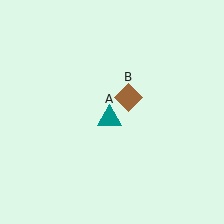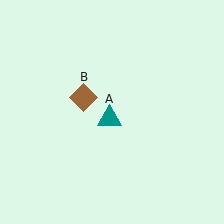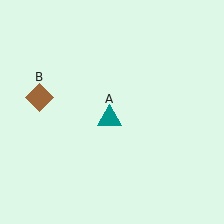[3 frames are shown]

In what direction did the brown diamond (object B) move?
The brown diamond (object B) moved left.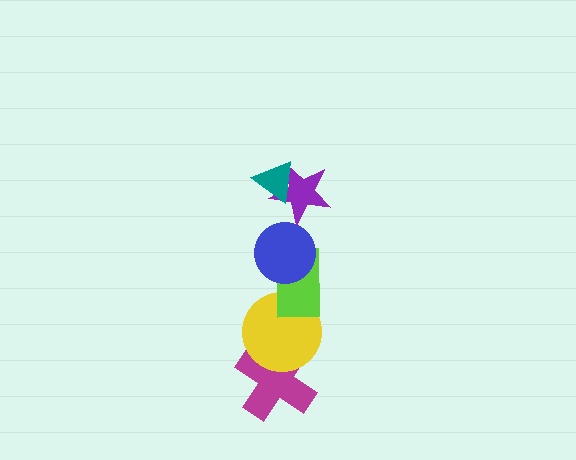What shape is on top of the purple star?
The teal triangle is on top of the purple star.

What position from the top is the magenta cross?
The magenta cross is 6th from the top.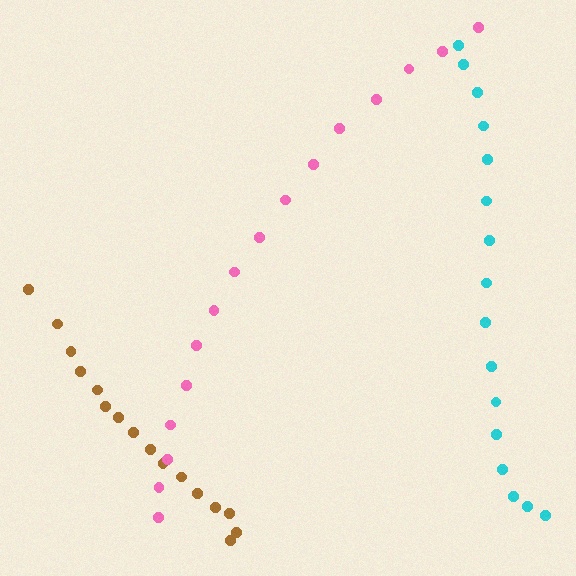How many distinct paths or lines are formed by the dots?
There are 3 distinct paths.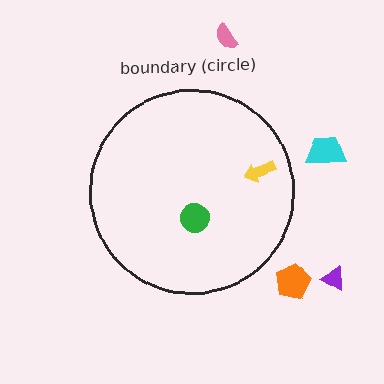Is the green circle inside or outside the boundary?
Inside.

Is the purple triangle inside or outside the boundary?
Outside.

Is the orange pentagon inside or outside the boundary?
Outside.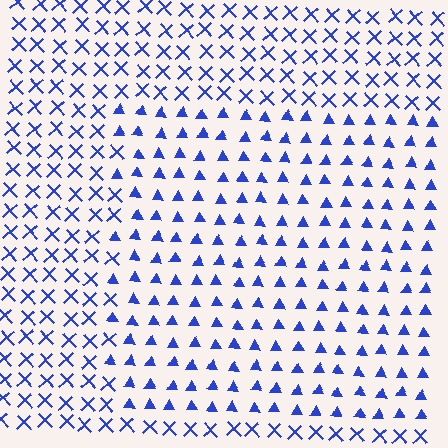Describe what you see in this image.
The image is filled with small blue elements arranged in a uniform grid. A rectangle-shaped region contains triangles, while the surrounding area contains X marks. The boundary is defined purely by the change in element shape.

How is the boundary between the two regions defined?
The boundary is defined by a change in element shape: triangles inside vs. X marks outside. All elements share the same color and spacing.